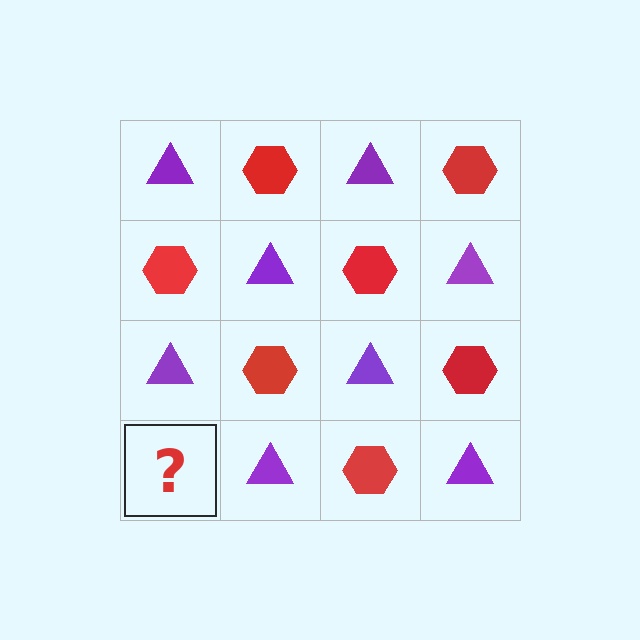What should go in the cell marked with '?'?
The missing cell should contain a red hexagon.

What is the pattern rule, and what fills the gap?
The rule is that it alternates purple triangle and red hexagon in a checkerboard pattern. The gap should be filled with a red hexagon.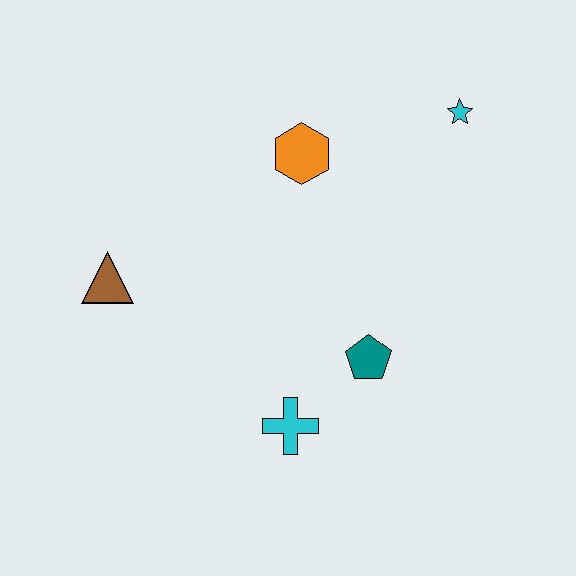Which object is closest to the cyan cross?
The teal pentagon is closest to the cyan cross.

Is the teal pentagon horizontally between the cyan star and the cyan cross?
Yes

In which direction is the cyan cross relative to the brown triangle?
The cyan cross is to the right of the brown triangle.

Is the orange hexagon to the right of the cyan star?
No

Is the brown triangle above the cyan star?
No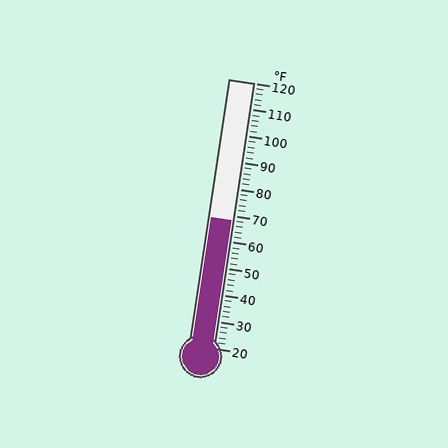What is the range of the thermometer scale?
The thermometer scale ranges from 20°F to 120°F.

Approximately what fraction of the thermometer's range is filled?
The thermometer is filled to approximately 50% of its range.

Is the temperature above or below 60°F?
The temperature is above 60°F.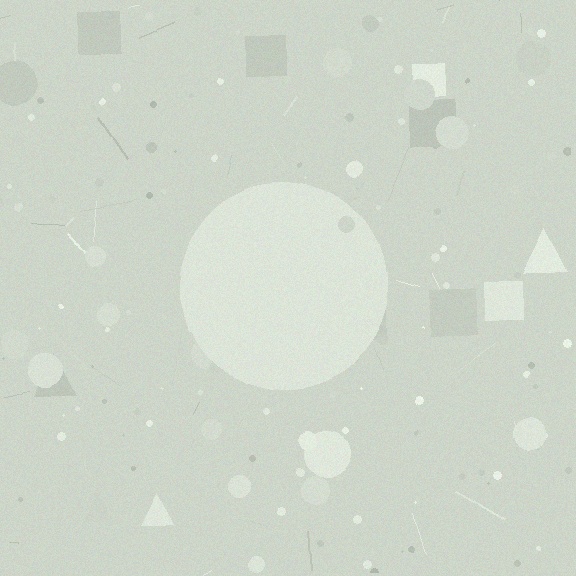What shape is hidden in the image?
A circle is hidden in the image.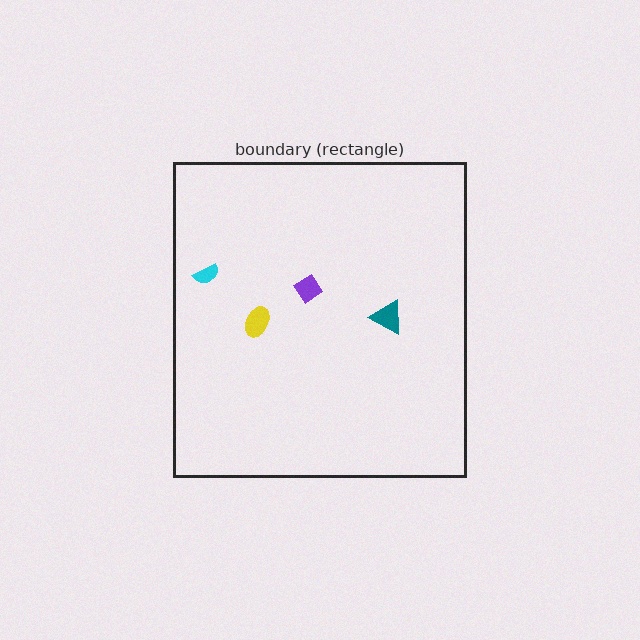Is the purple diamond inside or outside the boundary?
Inside.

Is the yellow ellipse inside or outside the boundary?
Inside.